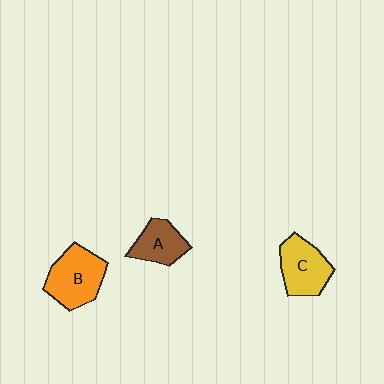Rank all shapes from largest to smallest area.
From largest to smallest: B (orange), C (yellow), A (brown).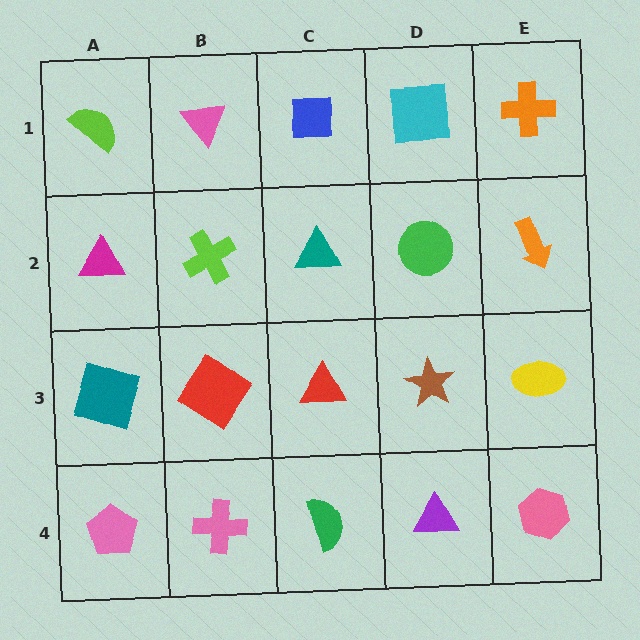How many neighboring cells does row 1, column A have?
2.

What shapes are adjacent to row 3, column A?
A magenta triangle (row 2, column A), a pink pentagon (row 4, column A), a red diamond (row 3, column B).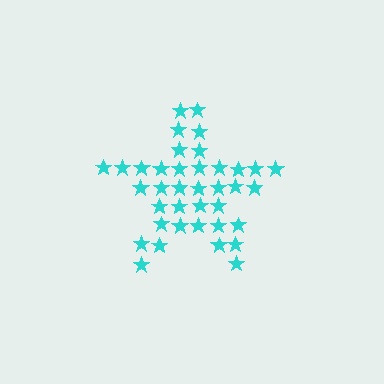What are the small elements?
The small elements are stars.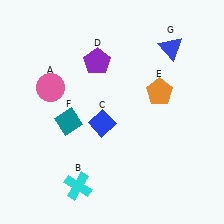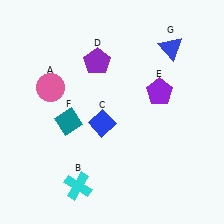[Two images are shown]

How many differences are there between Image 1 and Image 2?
There is 1 difference between the two images.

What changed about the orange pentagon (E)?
In Image 1, E is orange. In Image 2, it changed to purple.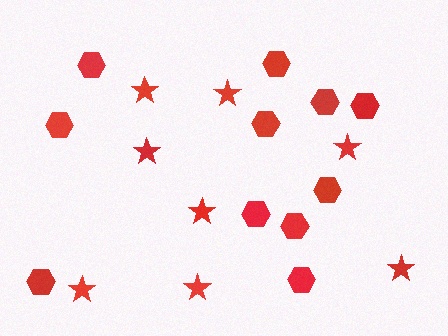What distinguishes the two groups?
There are 2 groups: one group of stars (8) and one group of hexagons (11).